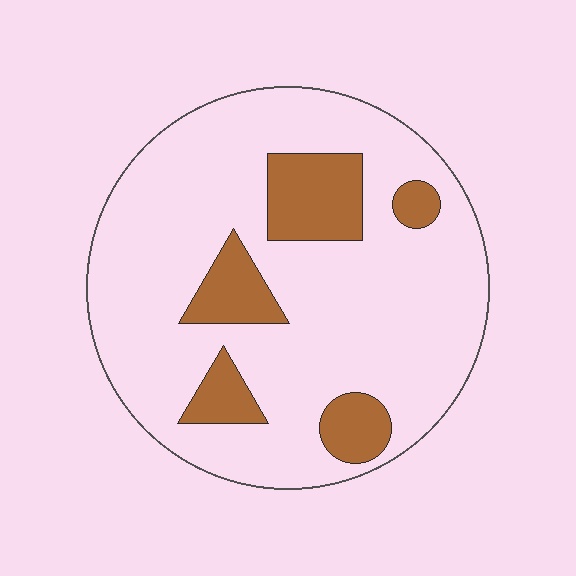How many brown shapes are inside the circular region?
5.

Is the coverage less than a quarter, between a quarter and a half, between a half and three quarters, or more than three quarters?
Less than a quarter.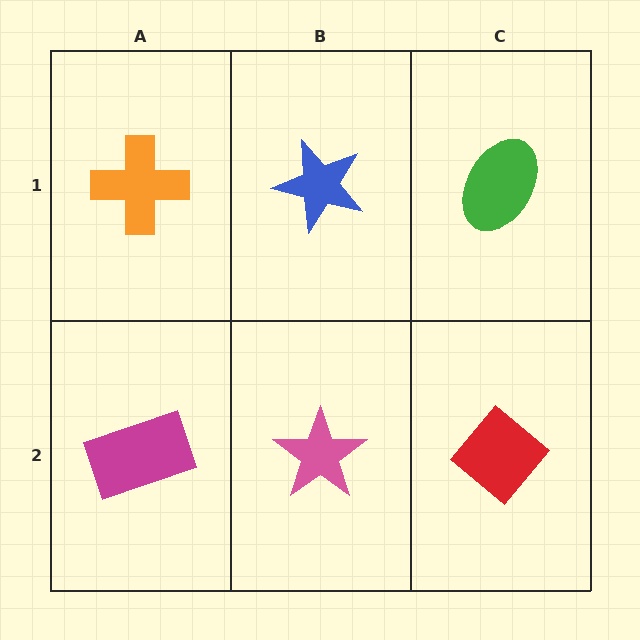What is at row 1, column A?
An orange cross.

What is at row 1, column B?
A blue star.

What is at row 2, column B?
A pink star.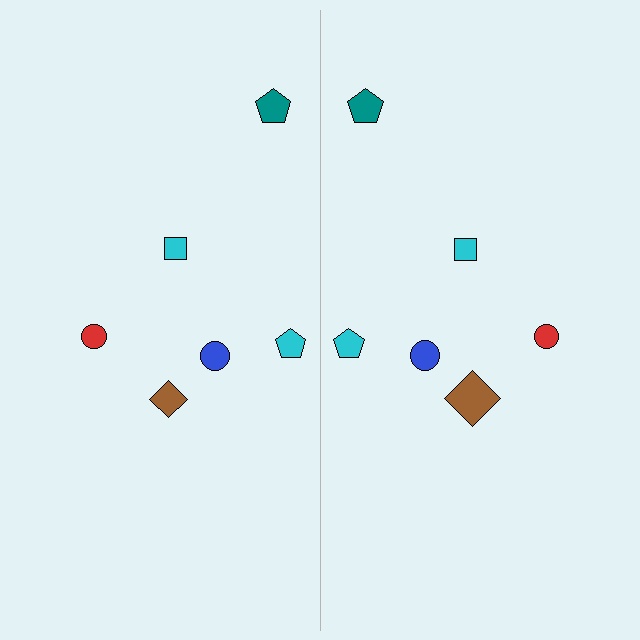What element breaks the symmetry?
The brown diamond on the right side has a different size than its mirror counterpart.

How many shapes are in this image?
There are 12 shapes in this image.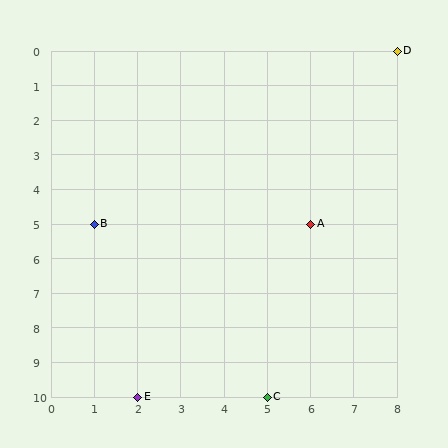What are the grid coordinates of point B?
Point B is at grid coordinates (1, 5).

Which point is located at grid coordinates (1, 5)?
Point B is at (1, 5).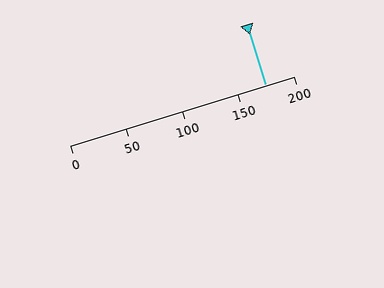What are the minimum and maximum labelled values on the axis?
The axis runs from 0 to 200.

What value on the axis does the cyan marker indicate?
The marker indicates approximately 175.